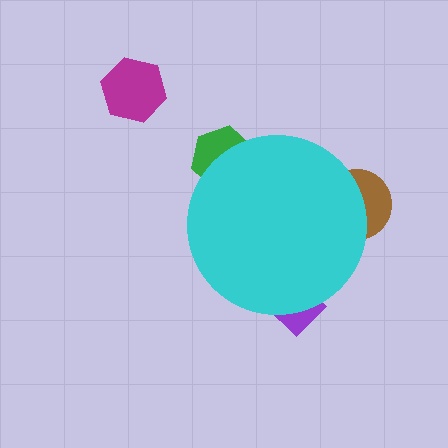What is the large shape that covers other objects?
A cyan circle.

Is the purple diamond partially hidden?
Yes, the purple diamond is partially hidden behind the cyan circle.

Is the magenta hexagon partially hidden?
No, the magenta hexagon is fully visible.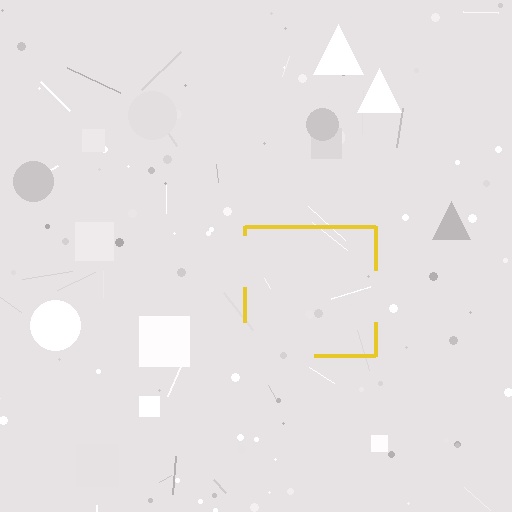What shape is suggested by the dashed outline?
The dashed outline suggests a square.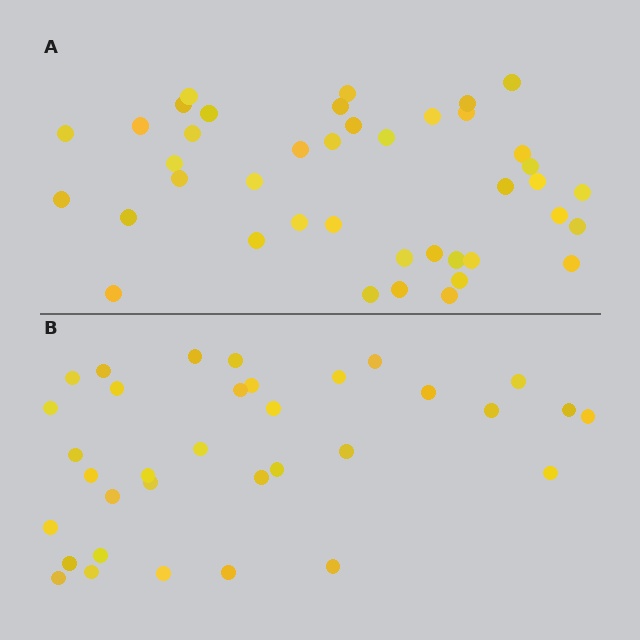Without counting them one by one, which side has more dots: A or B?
Region A (the top region) has more dots.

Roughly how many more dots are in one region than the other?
Region A has roughly 8 or so more dots than region B.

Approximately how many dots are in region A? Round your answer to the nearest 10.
About 40 dots. (The exact count is 41, which rounds to 40.)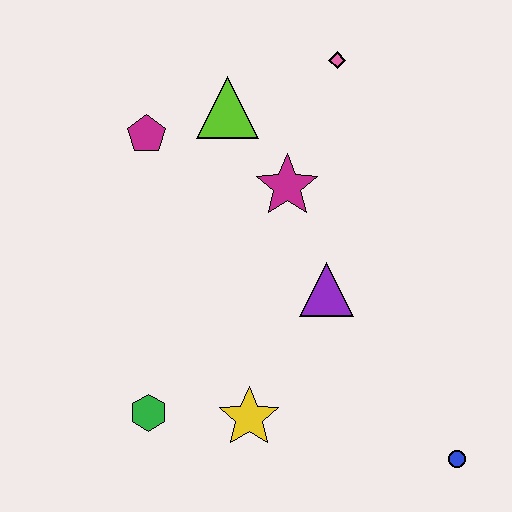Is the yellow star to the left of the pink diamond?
Yes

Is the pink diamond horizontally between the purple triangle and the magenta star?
No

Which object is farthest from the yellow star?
The pink diamond is farthest from the yellow star.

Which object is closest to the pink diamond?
The lime triangle is closest to the pink diamond.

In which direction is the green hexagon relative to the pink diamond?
The green hexagon is below the pink diamond.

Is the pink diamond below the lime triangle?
No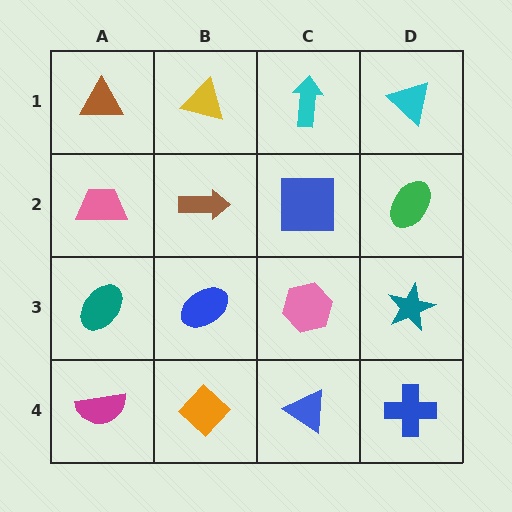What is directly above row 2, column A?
A brown triangle.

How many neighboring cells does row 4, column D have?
2.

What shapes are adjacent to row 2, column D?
A cyan triangle (row 1, column D), a teal star (row 3, column D), a blue square (row 2, column C).